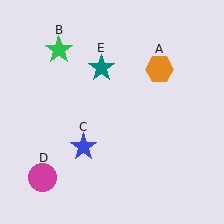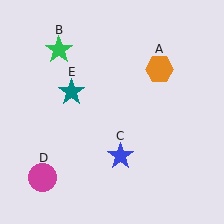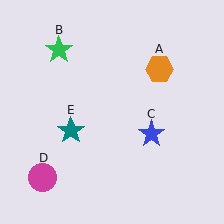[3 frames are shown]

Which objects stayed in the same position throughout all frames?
Orange hexagon (object A) and green star (object B) and magenta circle (object D) remained stationary.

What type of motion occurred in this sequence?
The blue star (object C), teal star (object E) rotated counterclockwise around the center of the scene.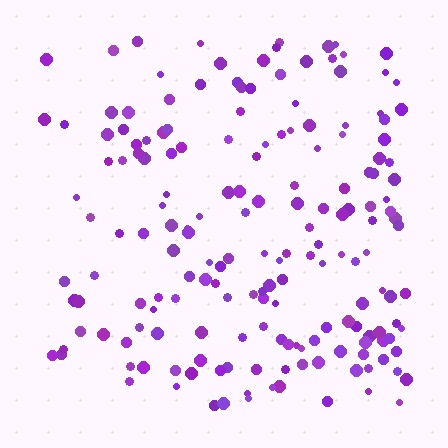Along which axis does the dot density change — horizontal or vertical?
Horizontal.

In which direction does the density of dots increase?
From left to right, with the right side densest.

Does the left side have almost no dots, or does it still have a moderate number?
Still a moderate number, just noticeably fewer than the right.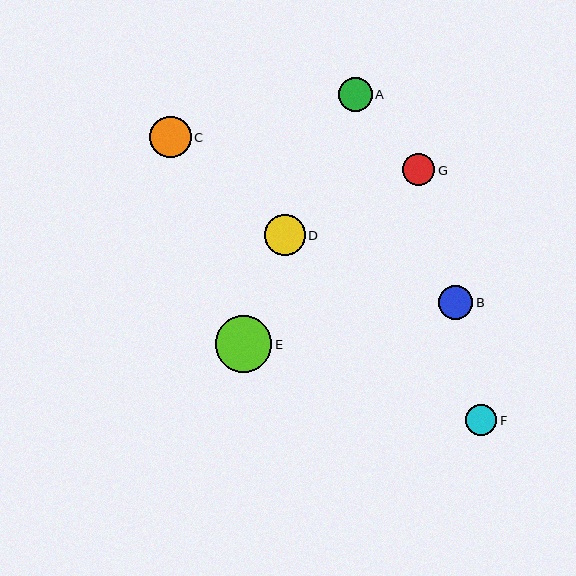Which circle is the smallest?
Circle F is the smallest with a size of approximately 31 pixels.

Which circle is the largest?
Circle E is the largest with a size of approximately 57 pixels.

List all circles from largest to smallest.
From largest to smallest: E, C, D, B, A, G, F.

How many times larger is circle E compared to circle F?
Circle E is approximately 1.8 times the size of circle F.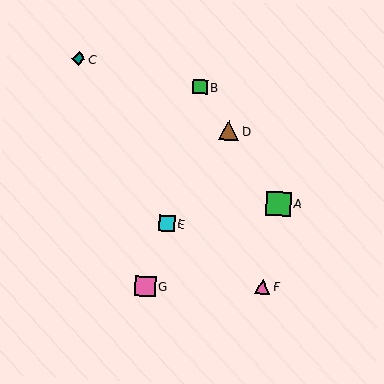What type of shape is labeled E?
Shape E is a cyan square.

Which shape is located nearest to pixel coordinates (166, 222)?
The cyan square (labeled E) at (167, 223) is nearest to that location.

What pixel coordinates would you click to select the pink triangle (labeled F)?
Click at (262, 287) to select the pink triangle F.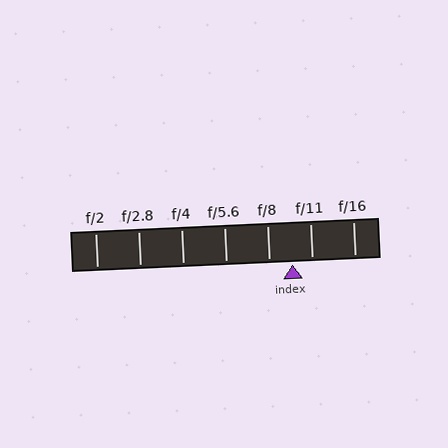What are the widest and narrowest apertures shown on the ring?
The widest aperture shown is f/2 and the narrowest is f/16.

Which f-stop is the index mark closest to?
The index mark is closest to f/11.